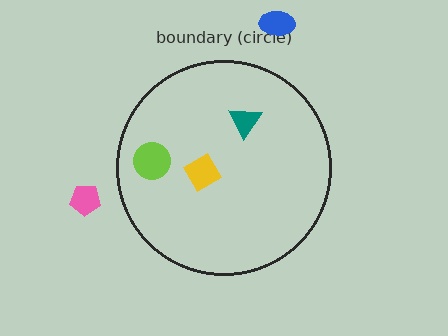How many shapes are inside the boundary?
3 inside, 2 outside.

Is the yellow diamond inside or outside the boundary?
Inside.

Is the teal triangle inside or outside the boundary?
Inside.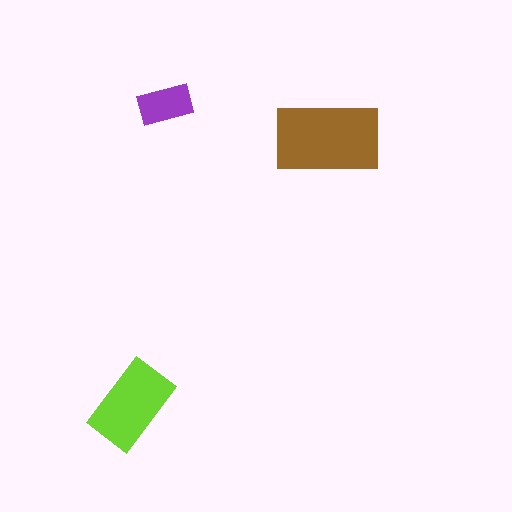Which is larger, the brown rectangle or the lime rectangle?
The brown one.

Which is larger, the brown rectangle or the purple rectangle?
The brown one.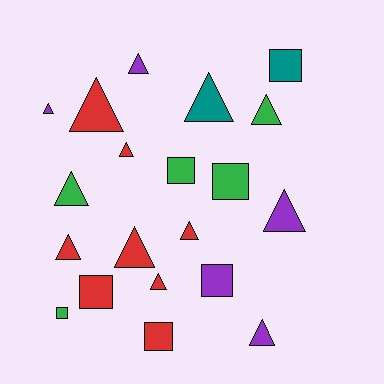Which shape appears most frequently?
Triangle, with 13 objects.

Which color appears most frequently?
Red, with 8 objects.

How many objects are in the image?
There are 20 objects.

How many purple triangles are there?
There are 4 purple triangles.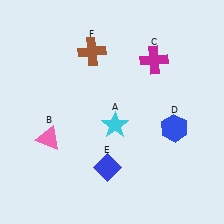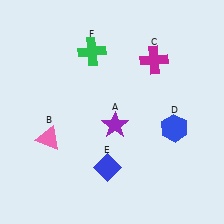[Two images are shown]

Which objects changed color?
A changed from cyan to purple. F changed from brown to green.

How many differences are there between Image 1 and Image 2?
There are 2 differences between the two images.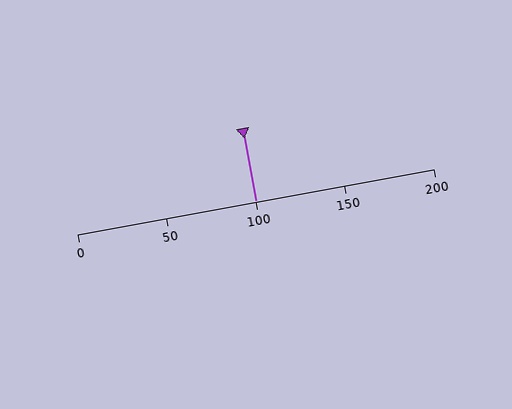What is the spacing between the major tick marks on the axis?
The major ticks are spaced 50 apart.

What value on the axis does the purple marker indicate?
The marker indicates approximately 100.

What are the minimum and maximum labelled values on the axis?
The axis runs from 0 to 200.